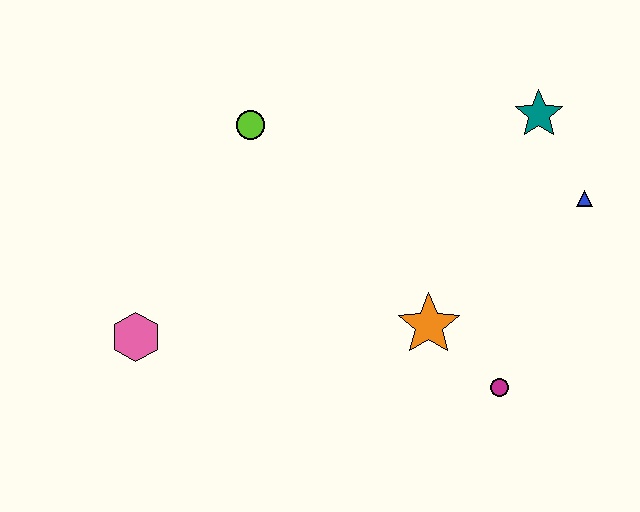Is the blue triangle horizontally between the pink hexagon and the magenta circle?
No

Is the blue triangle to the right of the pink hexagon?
Yes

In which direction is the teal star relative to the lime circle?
The teal star is to the right of the lime circle.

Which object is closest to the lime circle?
The pink hexagon is closest to the lime circle.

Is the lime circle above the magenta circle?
Yes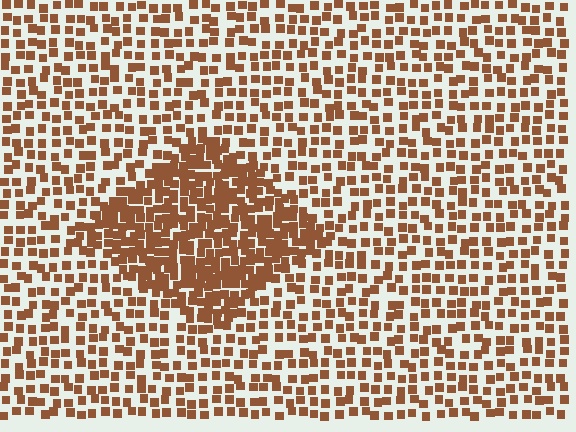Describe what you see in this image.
The image contains small brown elements arranged at two different densities. A diamond-shaped region is visible where the elements are more densely packed than the surrounding area.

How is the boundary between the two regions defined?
The boundary is defined by a change in element density (approximately 2.1x ratio). All elements are the same color, size, and shape.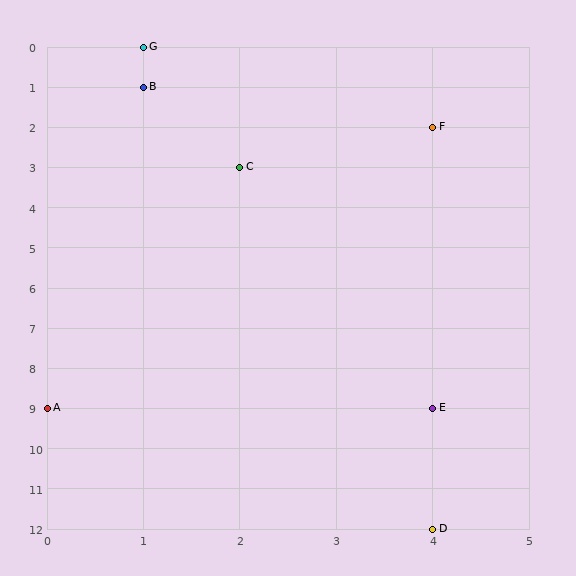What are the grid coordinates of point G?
Point G is at grid coordinates (1, 0).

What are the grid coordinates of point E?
Point E is at grid coordinates (4, 9).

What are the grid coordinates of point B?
Point B is at grid coordinates (1, 1).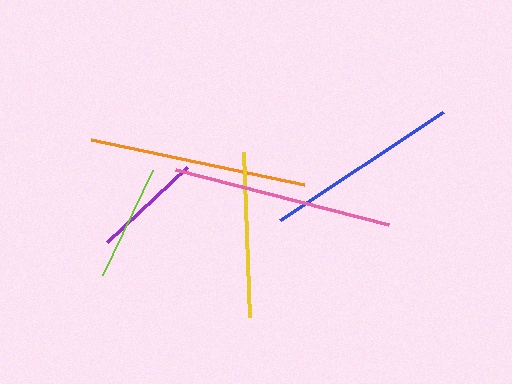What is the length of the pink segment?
The pink segment is approximately 220 pixels long.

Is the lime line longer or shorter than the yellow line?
The yellow line is longer than the lime line.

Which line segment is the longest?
The pink line is the longest at approximately 220 pixels.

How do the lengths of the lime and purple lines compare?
The lime and purple lines are approximately the same length.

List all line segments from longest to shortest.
From longest to shortest: pink, orange, blue, yellow, lime, purple.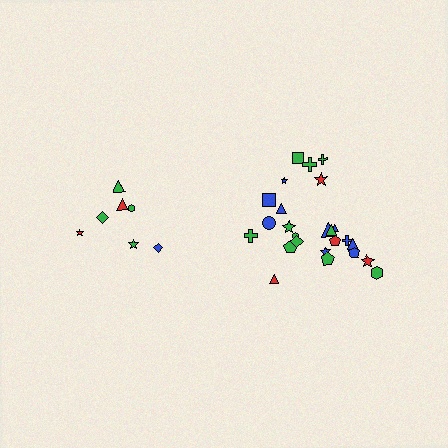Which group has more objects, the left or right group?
The right group.